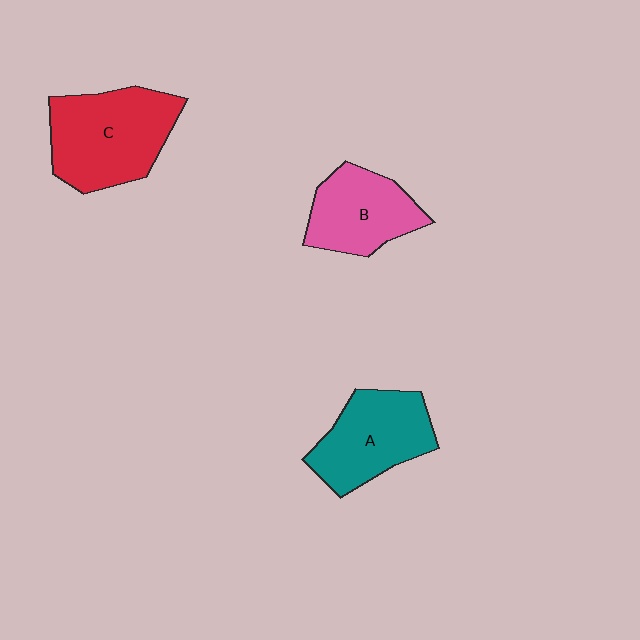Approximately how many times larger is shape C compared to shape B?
Approximately 1.4 times.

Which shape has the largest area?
Shape C (red).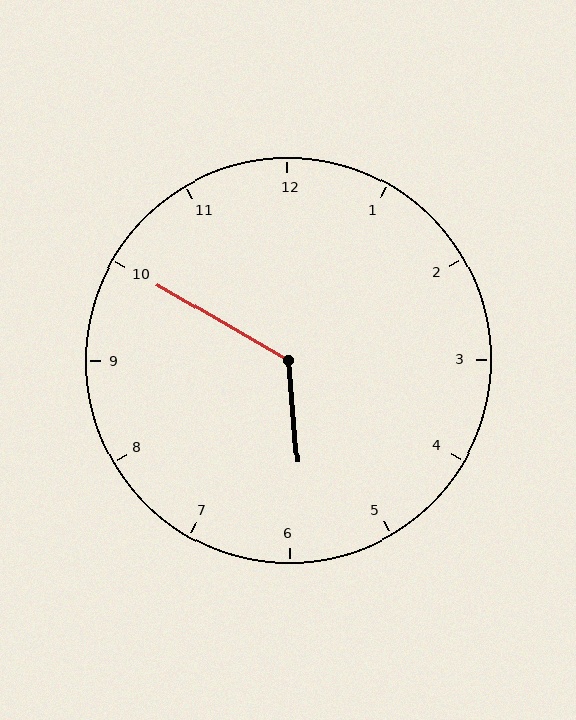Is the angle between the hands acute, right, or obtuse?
It is obtuse.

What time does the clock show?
5:50.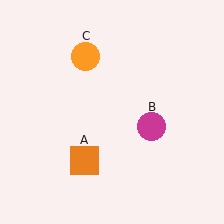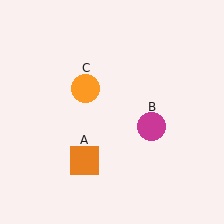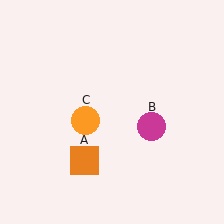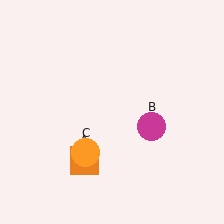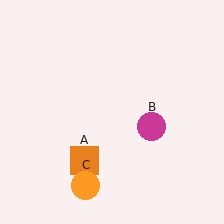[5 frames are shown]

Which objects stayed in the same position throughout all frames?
Orange square (object A) and magenta circle (object B) remained stationary.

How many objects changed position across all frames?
1 object changed position: orange circle (object C).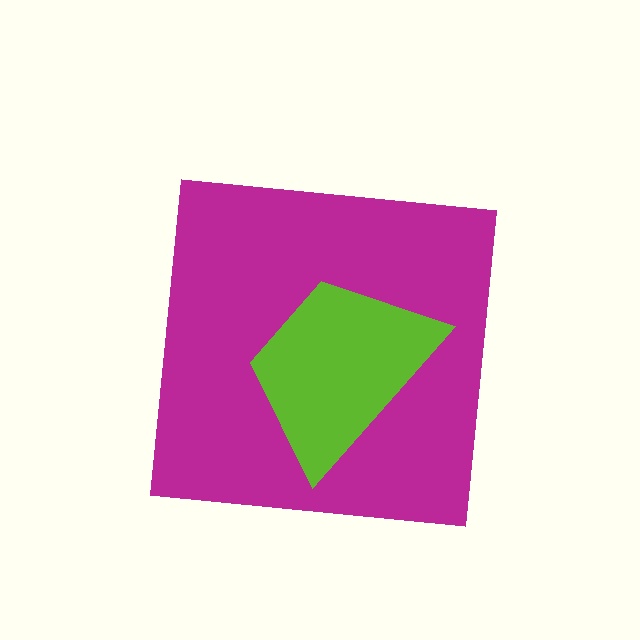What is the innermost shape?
The lime trapezoid.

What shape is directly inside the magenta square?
The lime trapezoid.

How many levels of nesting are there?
2.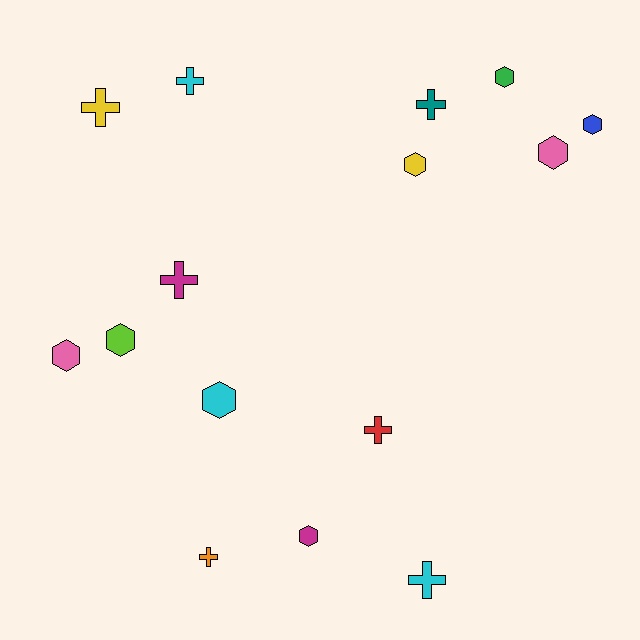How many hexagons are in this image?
There are 8 hexagons.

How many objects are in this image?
There are 15 objects.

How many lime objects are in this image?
There is 1 lime object.